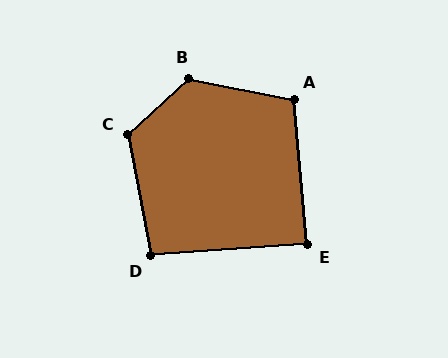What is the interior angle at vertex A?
Approximately 106 degrees (obtuse).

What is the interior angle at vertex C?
Approximately 122 degrees (obtuse).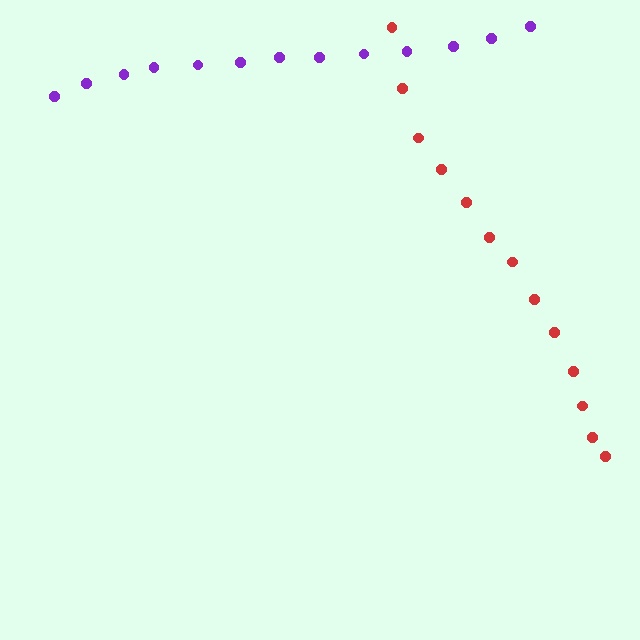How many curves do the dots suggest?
There are 2 distinct paths.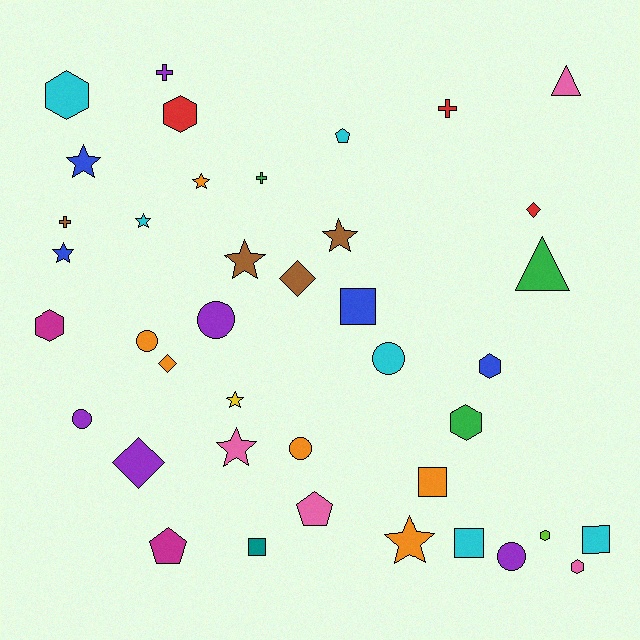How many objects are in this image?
There are 40 objects.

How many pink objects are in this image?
There are 4 pink objects.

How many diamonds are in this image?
There are 4 diamonds.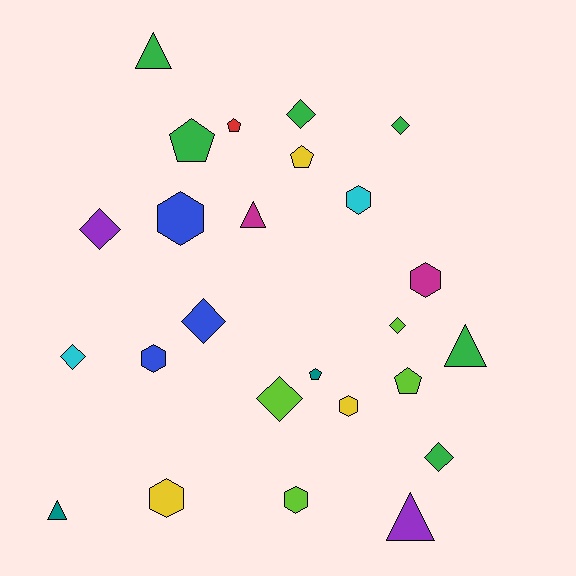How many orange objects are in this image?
There are no orange objects.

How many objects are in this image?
There are 25 objects.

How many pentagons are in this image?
There are 5 pentagons.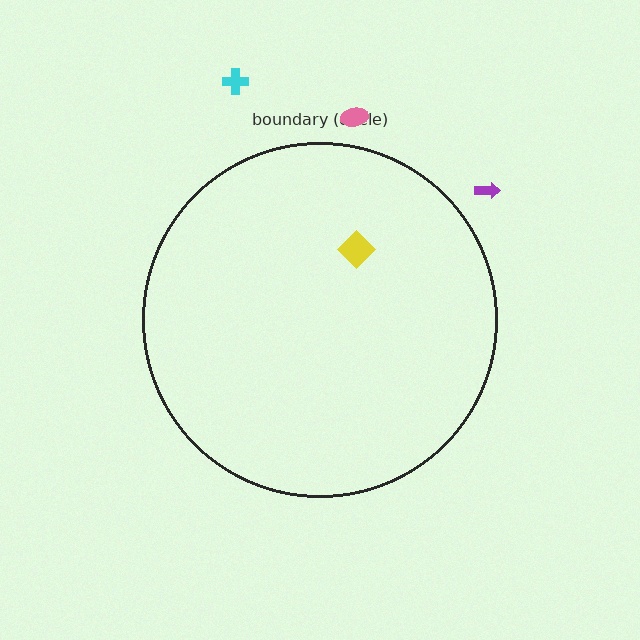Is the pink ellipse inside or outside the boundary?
Outside.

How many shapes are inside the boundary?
1 inside, 3 outside.